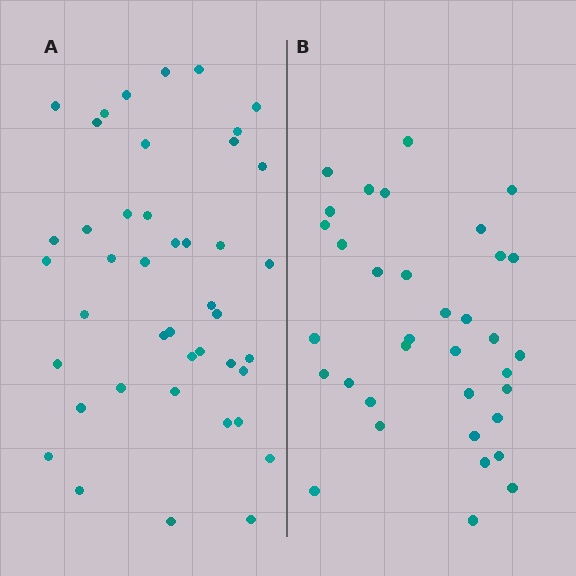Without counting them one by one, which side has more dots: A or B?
Region A (the left region) has more dots.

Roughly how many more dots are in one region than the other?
Region A has roughly 8 or so more dots than region B.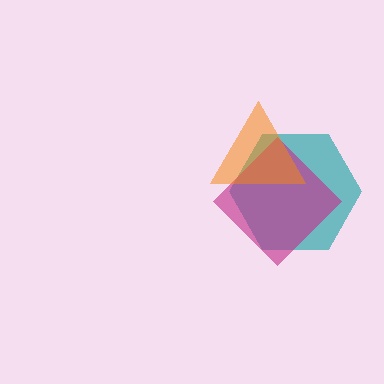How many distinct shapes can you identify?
There are 3 distinct shapes: a teal hexagon, a magenta diamond, an orange triangle.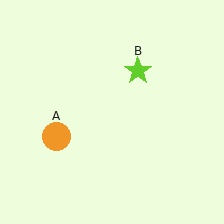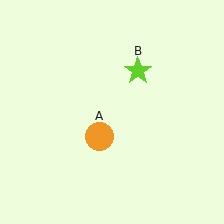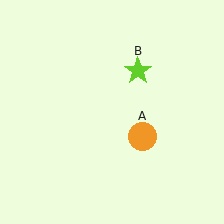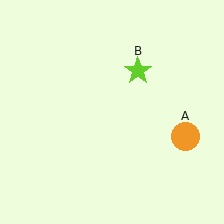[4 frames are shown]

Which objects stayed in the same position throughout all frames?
Lime star (object B) remained stationary.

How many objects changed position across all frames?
1 object changed position: orange circle (object A).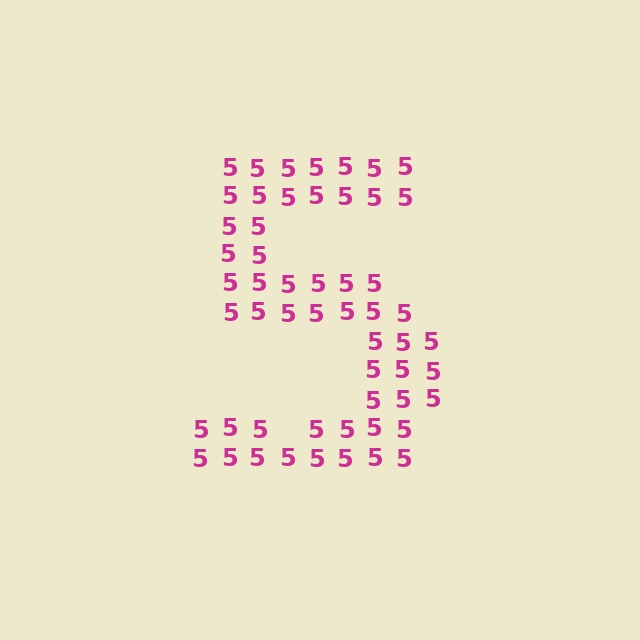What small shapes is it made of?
It is made of small digit 5's.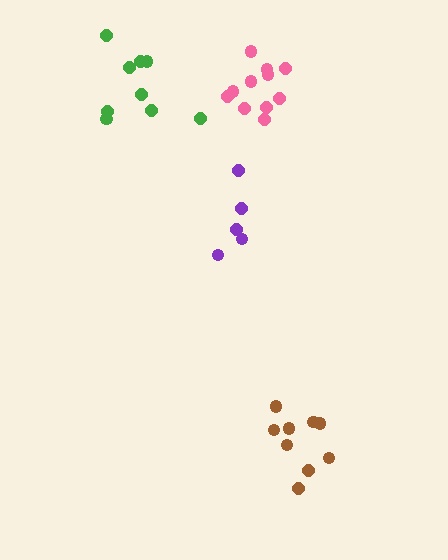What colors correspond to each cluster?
The clusters are colored: pink, green, purple, brown.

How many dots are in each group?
Group 1: 11 dots, Group 2: 9 dots, Group 3: 5 dots, Group 4: 9 dots (34 total).